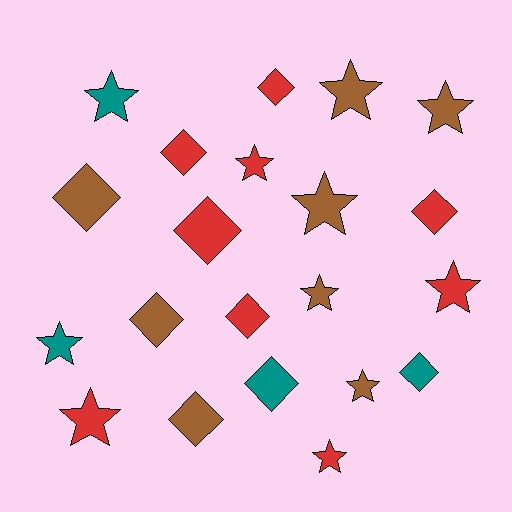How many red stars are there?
There are 4 red stars.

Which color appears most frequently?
Red, with 9 objects.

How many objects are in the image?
There are 21 objects.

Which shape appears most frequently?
Star, with 11 objects.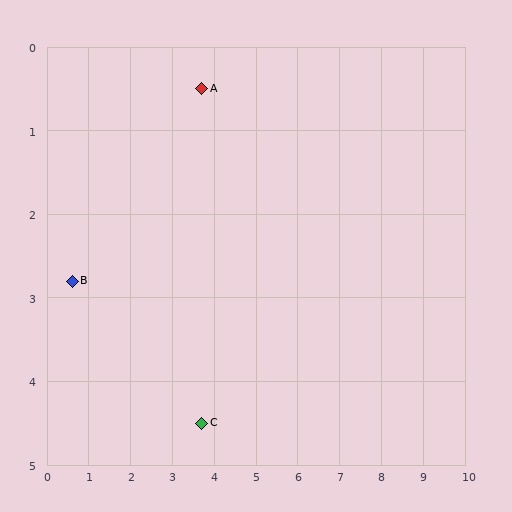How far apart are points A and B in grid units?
Points A and B are about 3.9 grid units apart.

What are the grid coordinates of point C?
Point C is at approximately (3.7, 4.5).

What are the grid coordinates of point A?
Point A is at approximately (3.7, 0.5).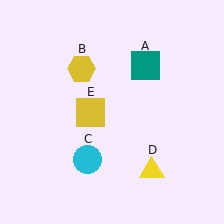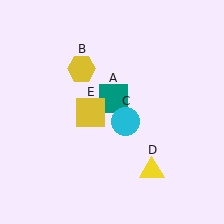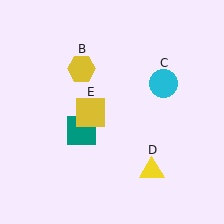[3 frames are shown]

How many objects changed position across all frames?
2 objects changed position: teal square (object A), cyan circle (object C).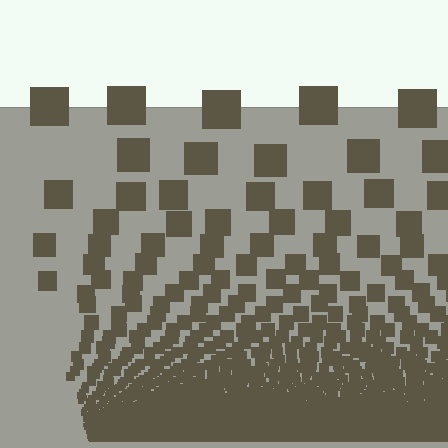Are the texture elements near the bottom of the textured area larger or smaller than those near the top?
Smaller. The gradient is inverted — elements near the bottom are smaller and denser.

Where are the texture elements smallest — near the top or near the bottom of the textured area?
Near the bottom.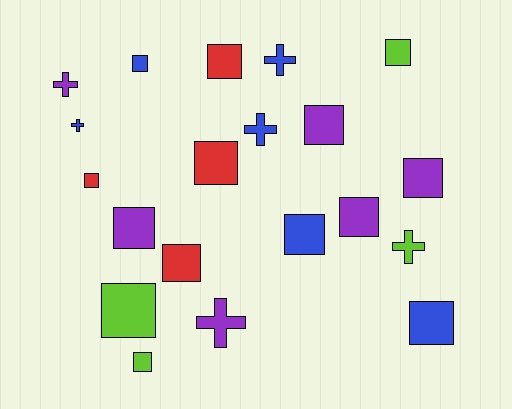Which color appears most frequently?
Purple, with 6 objects.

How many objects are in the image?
There are 20 objects.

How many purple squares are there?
There are 4 purple squares.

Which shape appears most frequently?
Square, with 14 objects.